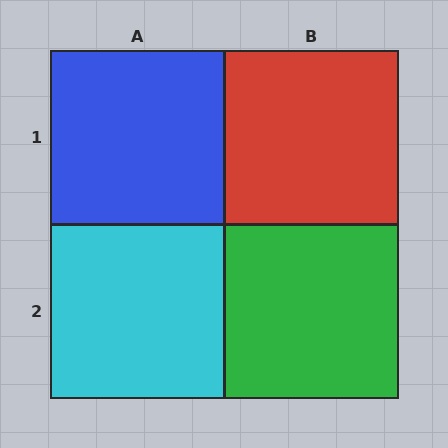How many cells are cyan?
1 cell is cyan.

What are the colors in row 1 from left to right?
Blue, red.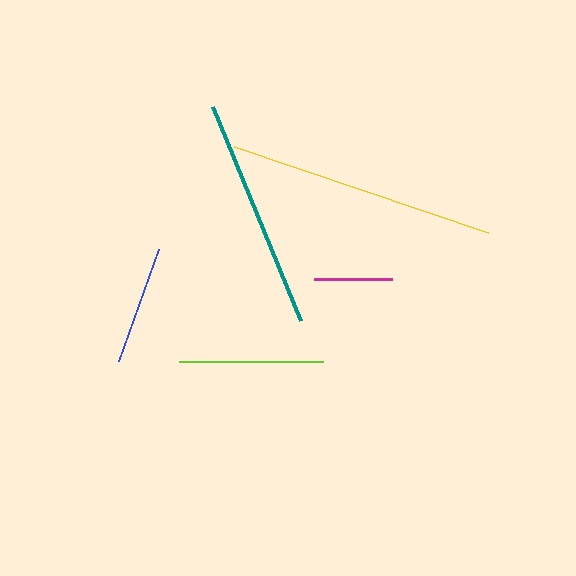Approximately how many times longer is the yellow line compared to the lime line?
The yellow line is approximately 1.9 times the length of the lime line.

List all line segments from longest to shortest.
From longest to shortest: yellow, teal, lime, blue, magenta.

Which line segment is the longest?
The yellow line is the longest at approximately 268 pixels.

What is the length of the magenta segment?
The magenta segment is approximately 78 pixels long.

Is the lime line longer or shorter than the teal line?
The teal line is longer than the lime line.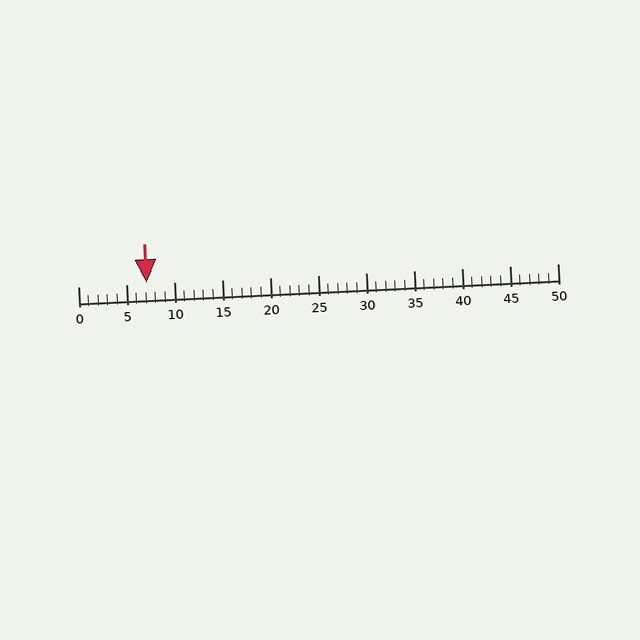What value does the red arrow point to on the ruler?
The red arrow points to approximately 7.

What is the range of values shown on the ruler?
The ruler shows values from 0 to 50.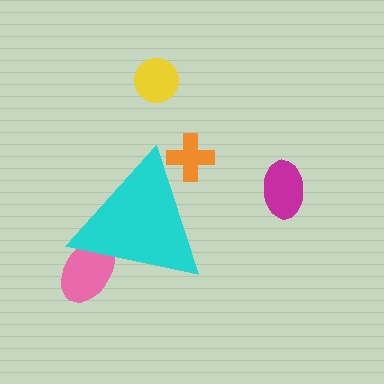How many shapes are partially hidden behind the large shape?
2 shapes are partially hidden.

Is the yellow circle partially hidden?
No, the yellow circle is fully visible.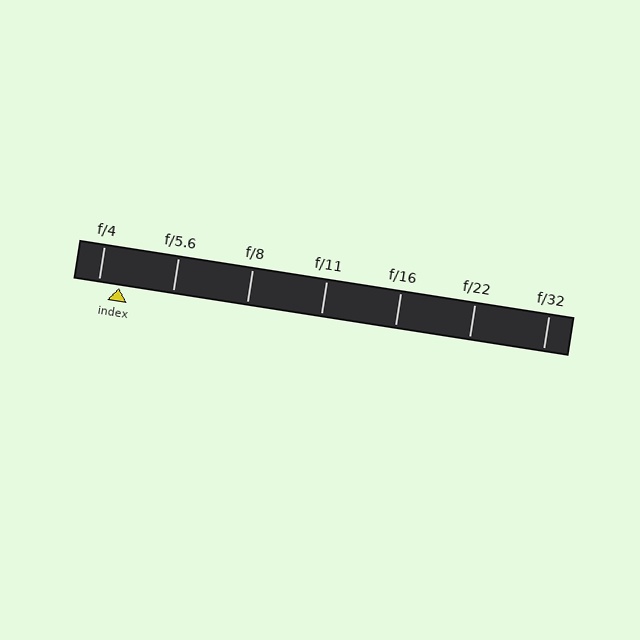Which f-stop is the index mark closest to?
The index mark is closest to f/4.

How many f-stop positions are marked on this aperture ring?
There are 7 f-stop positions marked.